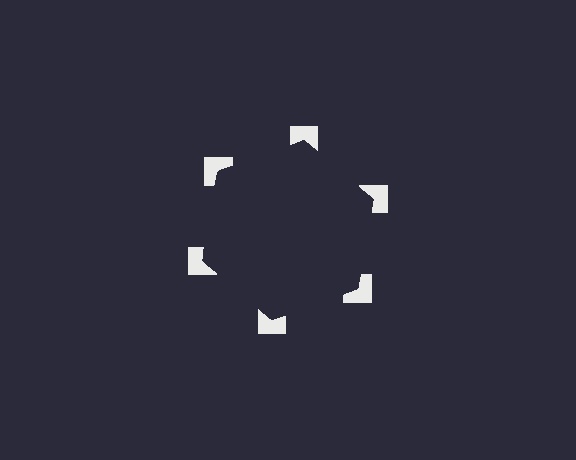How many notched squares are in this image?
There are 6 — one at each vertex of the illusory hexagon.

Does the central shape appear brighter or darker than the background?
It typically appears slightly darker than the background, even though no actual brightness change is drawn.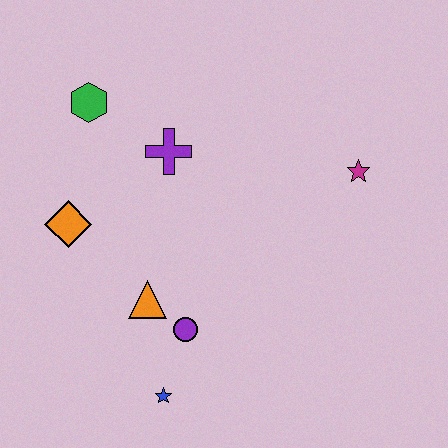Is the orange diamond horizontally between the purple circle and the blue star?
No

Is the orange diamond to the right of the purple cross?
No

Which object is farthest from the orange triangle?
The magenta star is farthest from the orange triangle.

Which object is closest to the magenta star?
The purple cross is closest to the magenta star.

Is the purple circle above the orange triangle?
No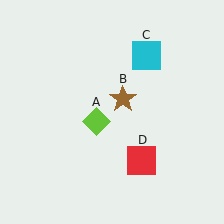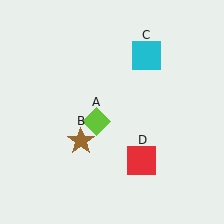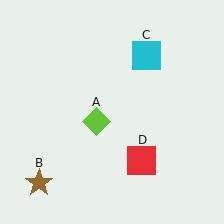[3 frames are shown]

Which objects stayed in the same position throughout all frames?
Lime diamond (object A) and cyan square (object C) and red square (object D) remained stationary.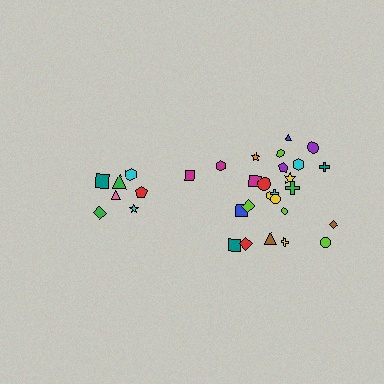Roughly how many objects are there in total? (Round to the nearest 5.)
Roughly 30 objects in total.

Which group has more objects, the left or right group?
The right group.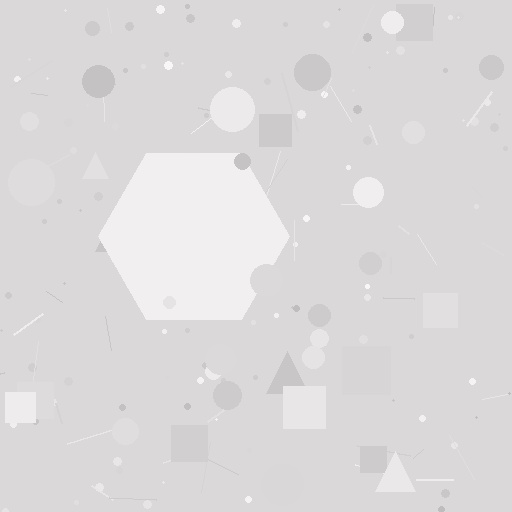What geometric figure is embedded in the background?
A hexagon is embedded in the background.